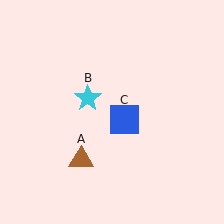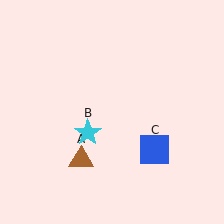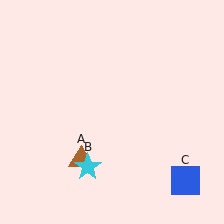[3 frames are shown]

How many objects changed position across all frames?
2 objects changed position: cyan star (object B), blue square (object C).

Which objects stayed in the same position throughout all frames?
Brown triangle (object A) remained stationary.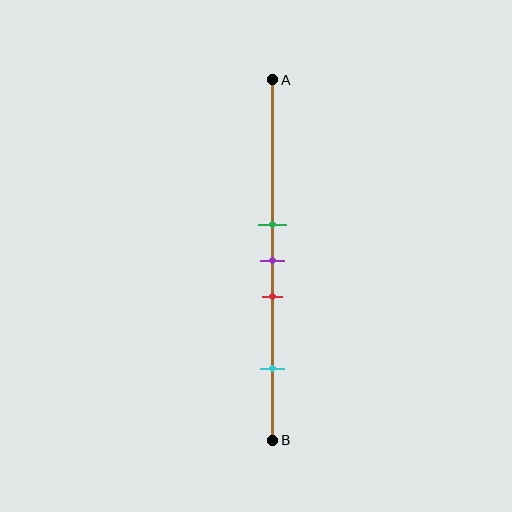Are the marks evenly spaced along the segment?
No, the marks are not evenly spaced.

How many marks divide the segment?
There are 4 marks dividing the segment.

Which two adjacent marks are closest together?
The green and purple marks are the closest adjacent pair.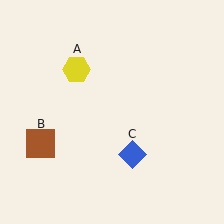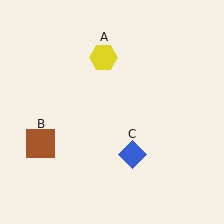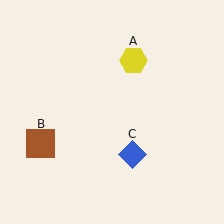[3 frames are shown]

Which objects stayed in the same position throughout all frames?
Brown square (object B) and blue diamond (object C) remained stationary.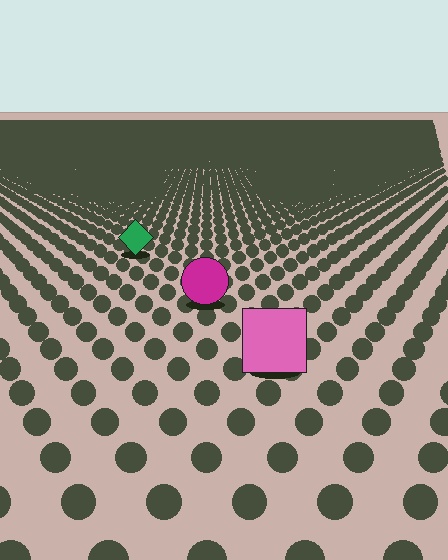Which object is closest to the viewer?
The pink square is closest. The texture marks near it are larger and more spread out.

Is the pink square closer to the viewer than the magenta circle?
Yes. The pink square is closer — you can tell from the texture gradient: the ground texture is coarser near it.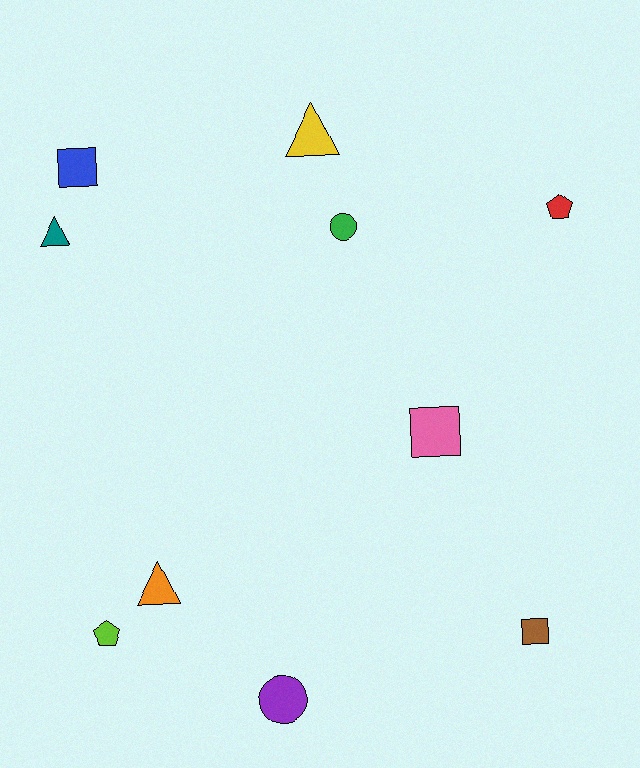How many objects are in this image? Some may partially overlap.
There are 10 objects.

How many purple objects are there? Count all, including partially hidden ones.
There is 1 purple object.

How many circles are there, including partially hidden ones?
There are 2 circles.